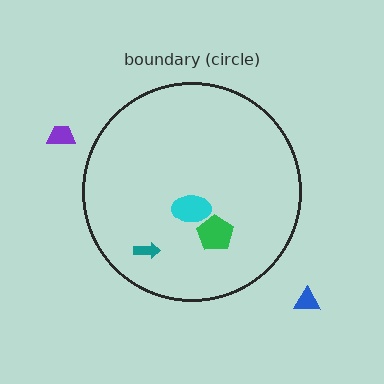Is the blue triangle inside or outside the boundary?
Outside.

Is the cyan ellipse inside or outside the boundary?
Inside.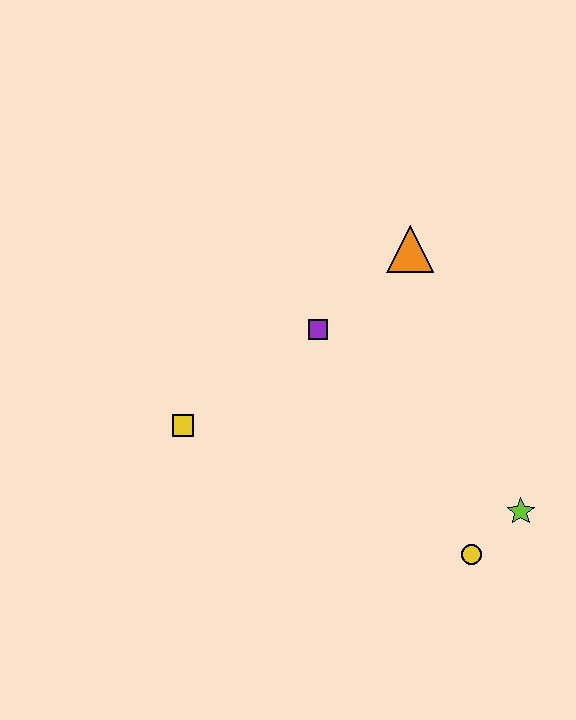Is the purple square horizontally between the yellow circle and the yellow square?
Yes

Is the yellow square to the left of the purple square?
Yes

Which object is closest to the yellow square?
The purple square is closest to the yellow square.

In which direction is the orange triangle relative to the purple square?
The orange triangle is to the right of the purple square.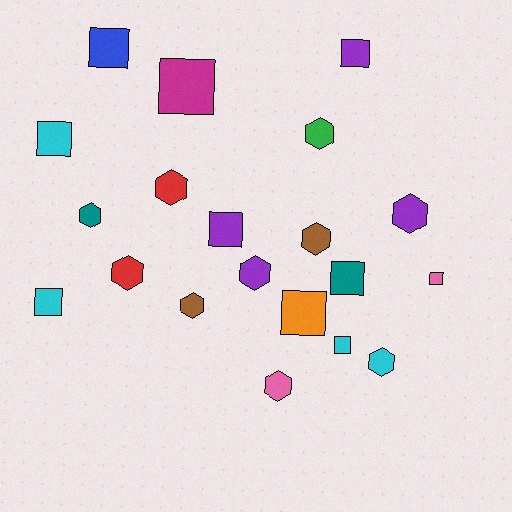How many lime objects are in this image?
There are no lime objects.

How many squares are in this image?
There are 10 squares.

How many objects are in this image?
There are 20 objects.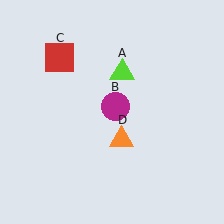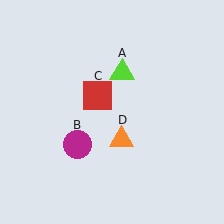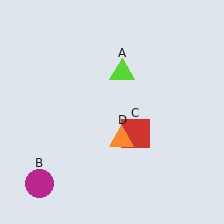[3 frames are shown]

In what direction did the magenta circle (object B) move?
The magenta circle (object B) moved down and to the left.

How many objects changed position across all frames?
2 objects changed position: magenta circle (object B), red square (object C).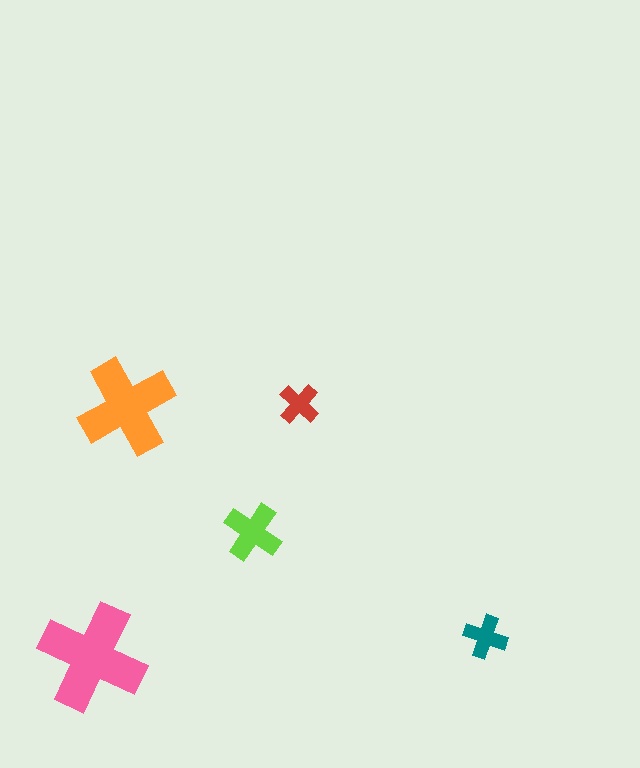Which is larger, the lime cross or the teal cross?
The lime one.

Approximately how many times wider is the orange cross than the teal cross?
About 2 times wider.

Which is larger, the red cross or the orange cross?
The orange one.